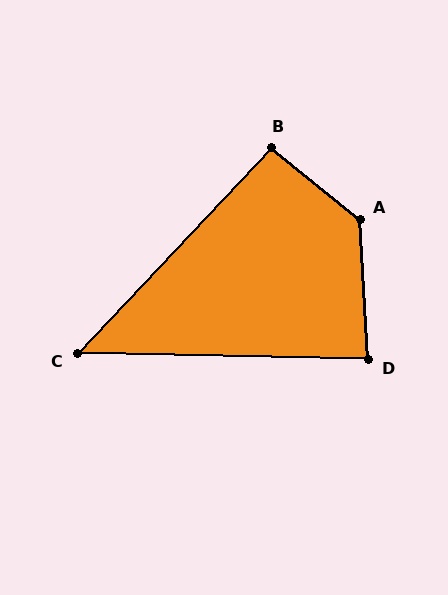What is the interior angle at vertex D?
Approximately 86 degrees (approximately right).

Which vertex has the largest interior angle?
A, at approximately 132 degrees.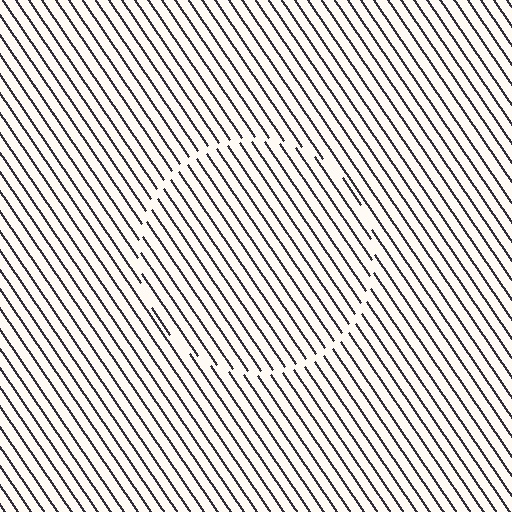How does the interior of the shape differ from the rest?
The interior of the shape contains the same grating, shifted by half a period — the contour is defined by the phase discontinuity where line-ends from the inner and outer gratings abut.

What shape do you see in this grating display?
An illusory circle. The interior of the shape contains the same grating, shifted by half a period — the contour is defined by the phase discontinuity where line-ends from the inner and outer gratings abut.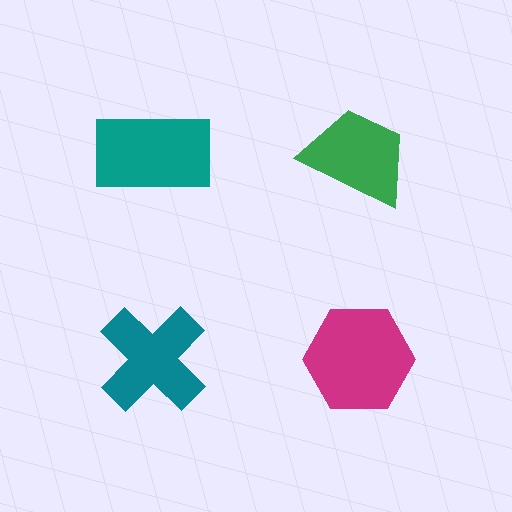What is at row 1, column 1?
A teal rectangle.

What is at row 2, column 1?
A teal cross.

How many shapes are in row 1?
2 shapes.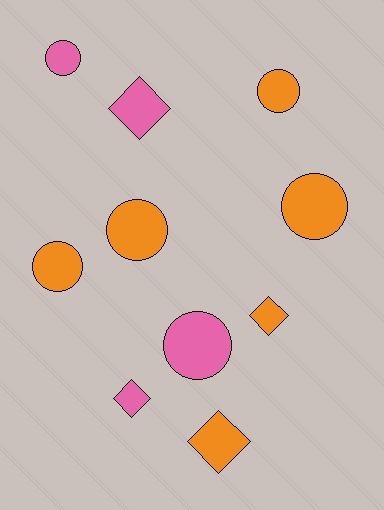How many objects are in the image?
There are 10 objects.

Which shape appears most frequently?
Circle, with 6 objects.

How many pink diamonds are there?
There are 2 pink diamonds.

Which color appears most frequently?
Orange, with 6 objects.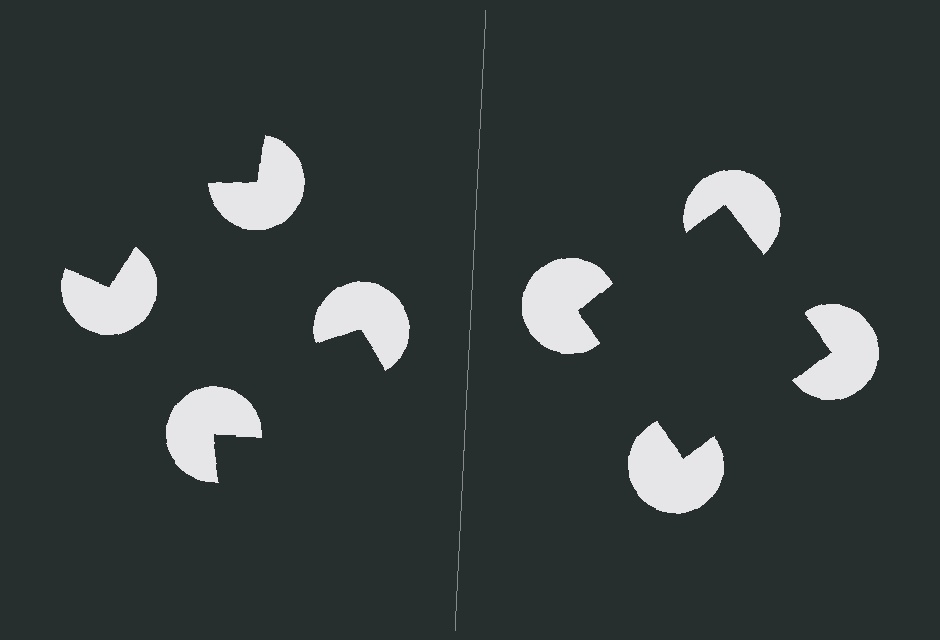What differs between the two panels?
The pac-man discs are positioned identically on both sides; only the wedge orientations differ. On the right they align to a square; on the left they are misaligned.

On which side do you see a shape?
An illusory square appears on the right side. On the left side the wedge cuts are rotated, so no coherent shape forms.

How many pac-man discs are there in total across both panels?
8 — 4 on each side.